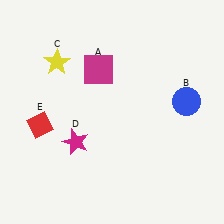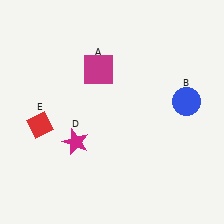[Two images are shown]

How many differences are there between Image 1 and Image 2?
There is 1 difference between the two images.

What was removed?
The yellow star (C) was removed in Image 2.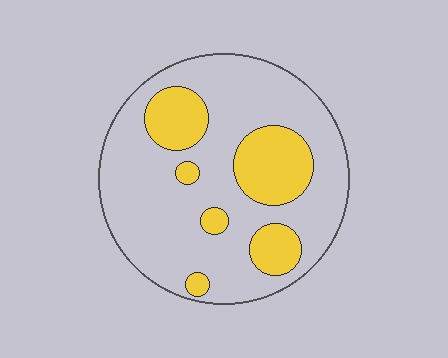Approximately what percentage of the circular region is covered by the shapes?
Approximately 25%.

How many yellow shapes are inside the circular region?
6.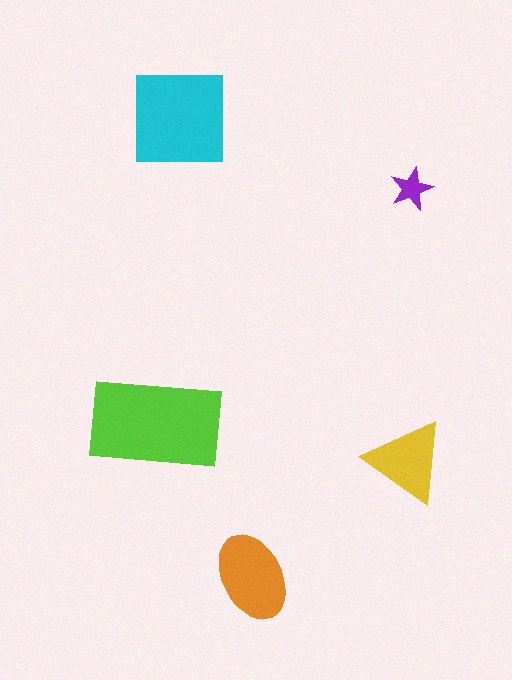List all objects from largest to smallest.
The lime rectangle, the cyan square, the orange ellipse, the yellow triangle, the purple star.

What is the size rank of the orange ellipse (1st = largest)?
3rd.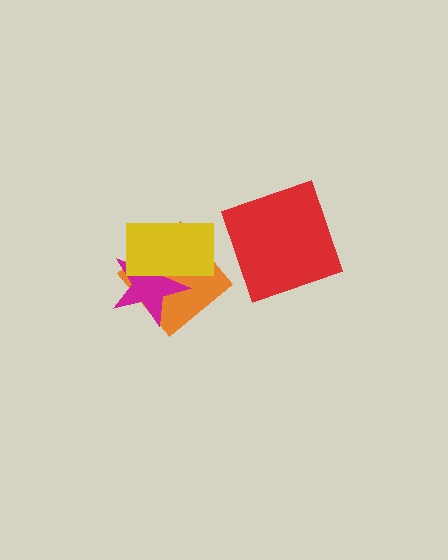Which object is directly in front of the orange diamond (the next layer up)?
The magenta star is directly in front of the orange diamond.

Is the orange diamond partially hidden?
Yes, it is partially covered by another shape.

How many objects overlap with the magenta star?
2 objects overlap with the magenta star.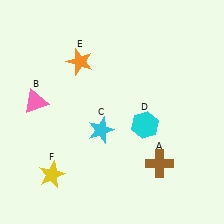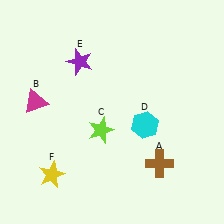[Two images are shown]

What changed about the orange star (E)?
In Image 1, E is orange. In Image 2, it changed to purple.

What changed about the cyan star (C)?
In Image 1, C is cyan. In Image 2, it changed to lime.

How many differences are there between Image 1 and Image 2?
There are 3 differences between the two images.